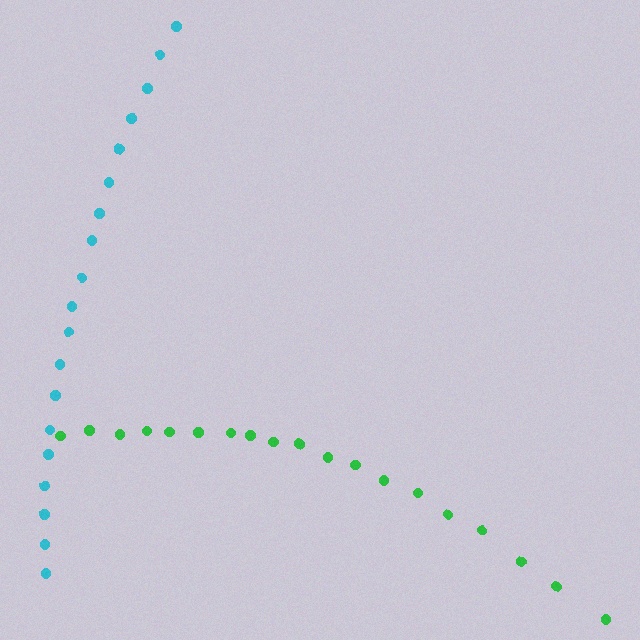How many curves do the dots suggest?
There are 2 distinct paths.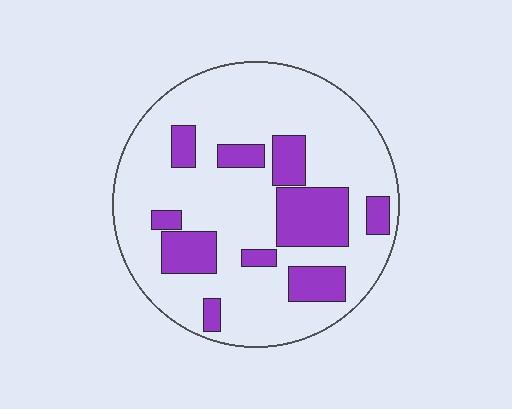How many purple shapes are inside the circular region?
10.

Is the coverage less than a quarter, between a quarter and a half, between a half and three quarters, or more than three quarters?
Less than a quarter.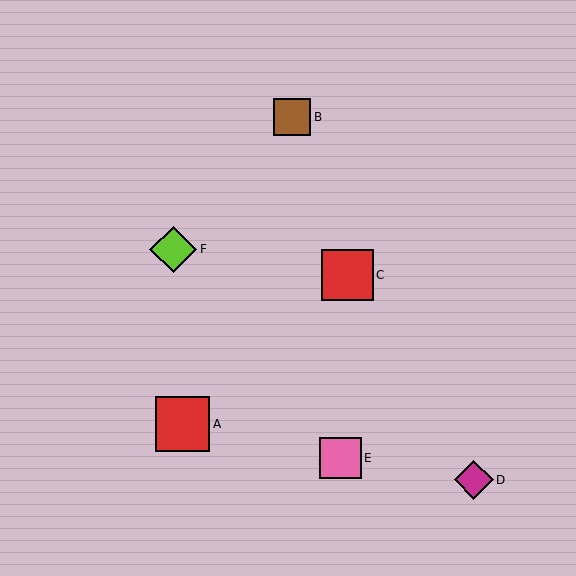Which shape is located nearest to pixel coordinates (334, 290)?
The red square (labeled C) at (348, 275) is nearest to that location.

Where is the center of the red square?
The center of the red square is at (182, 424).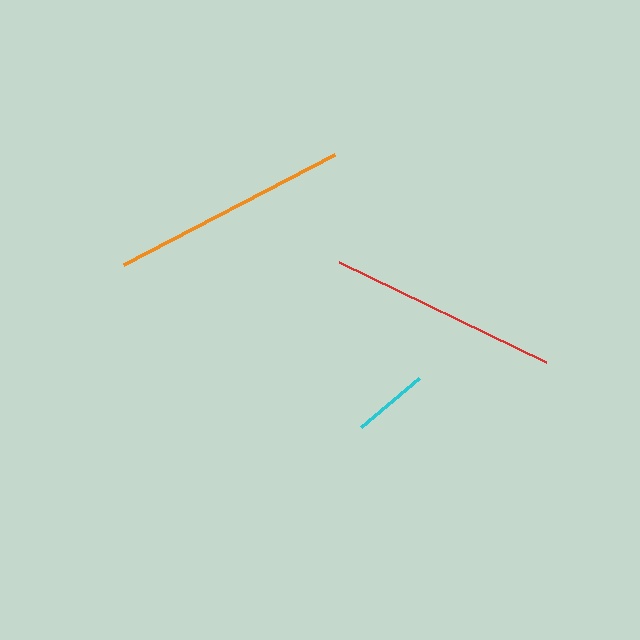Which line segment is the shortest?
The cyan line is the shortest at approximately 76 pixels.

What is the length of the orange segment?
The orange segment is approximately 237 pixels long.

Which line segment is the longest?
The orange line is the longest at approximately 237 pixels.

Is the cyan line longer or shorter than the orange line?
The orange line is longer than the cyan line.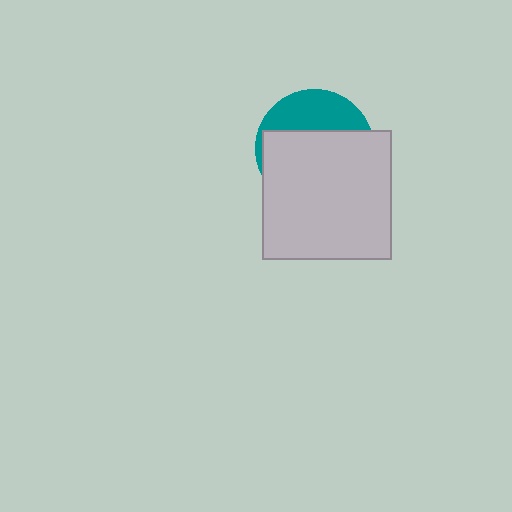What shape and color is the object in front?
The object in front is a light gray square.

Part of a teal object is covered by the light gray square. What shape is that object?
It is a circle.